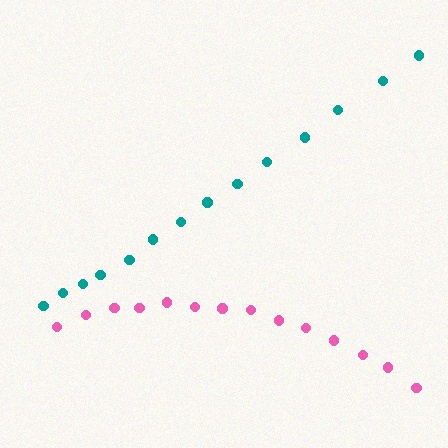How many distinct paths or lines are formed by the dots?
There are 2 distinct paths.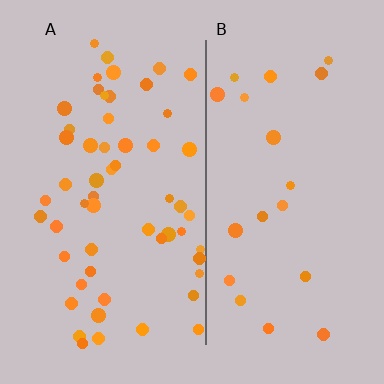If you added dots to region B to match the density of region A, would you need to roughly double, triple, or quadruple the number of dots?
Approximately triple.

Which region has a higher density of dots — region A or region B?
A (the left).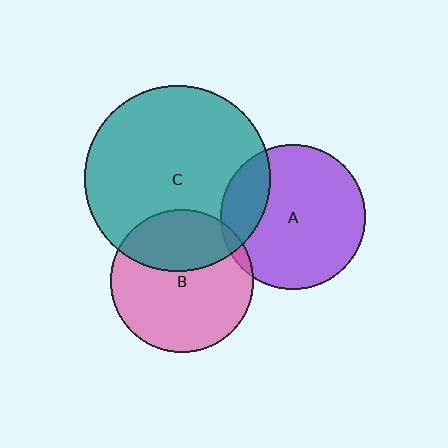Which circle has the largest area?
Circle C (teal).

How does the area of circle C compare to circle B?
Approximately 1.7 times.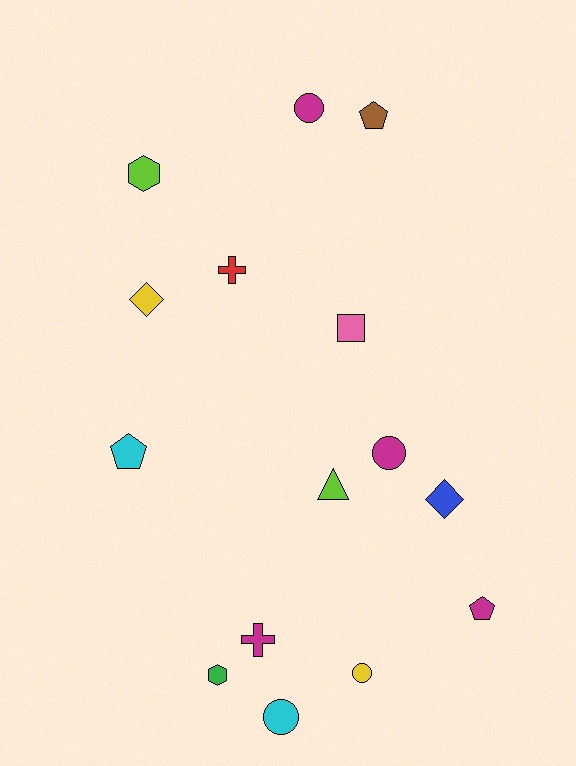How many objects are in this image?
There are 15 objects.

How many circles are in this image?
There are 4 circles.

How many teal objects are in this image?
There are no teal objects.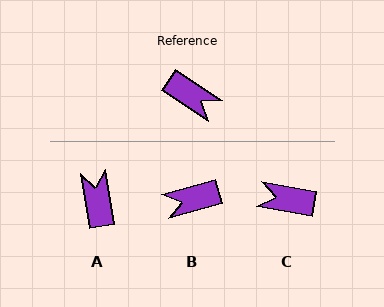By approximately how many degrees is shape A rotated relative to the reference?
Approximately 133 degrees counter-clockwise.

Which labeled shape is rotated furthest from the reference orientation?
C, about 156 degrees away.